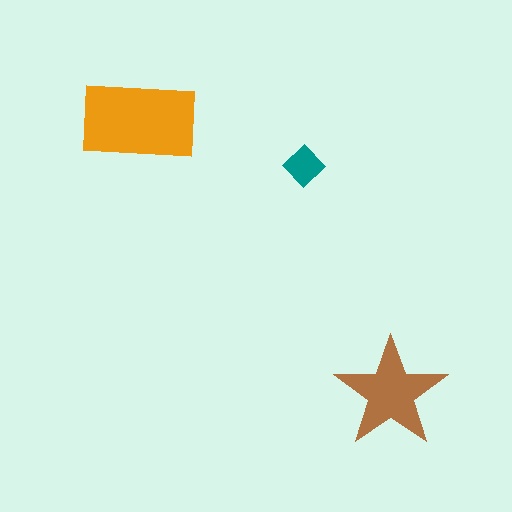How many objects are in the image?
There are 3 objects in the image.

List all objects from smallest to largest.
The teal diamond, the brown star, the orange rectangle.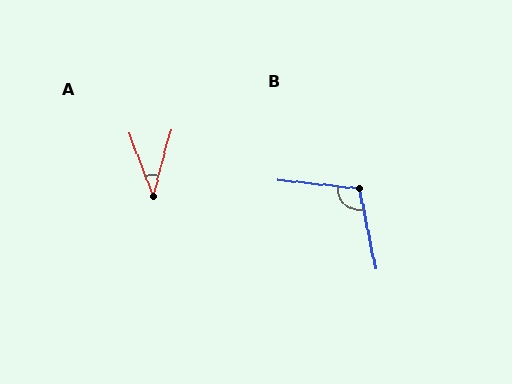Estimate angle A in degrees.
Approximately 35 degrees.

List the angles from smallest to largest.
A (35°), B (107°).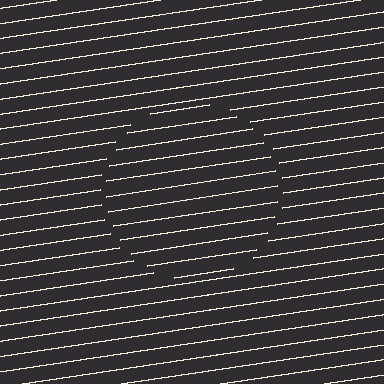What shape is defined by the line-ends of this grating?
An illusory circle. The interior of the shape contains the same grating, shifted by half a period — the contour is defined by the phase discontinuity where line-ends from the inner and outer gratings abut.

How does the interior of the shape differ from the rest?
The interior of the shape contains the same grating, shifted by half a period — the contour is defined by the phase discontinuity where line-ends from the inner and outer gratings abut.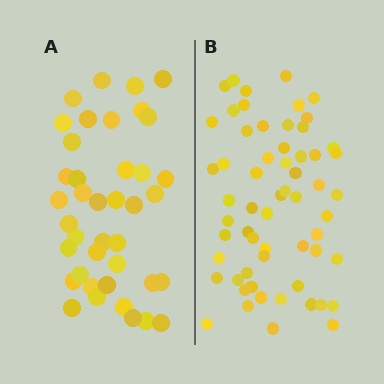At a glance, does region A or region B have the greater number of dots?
Region B (the right region) has more dots.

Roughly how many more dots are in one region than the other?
Region B has approximately 20 more dots than region A.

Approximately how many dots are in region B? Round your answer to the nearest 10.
About 60 dots.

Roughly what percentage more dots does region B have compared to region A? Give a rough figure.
About 50% more.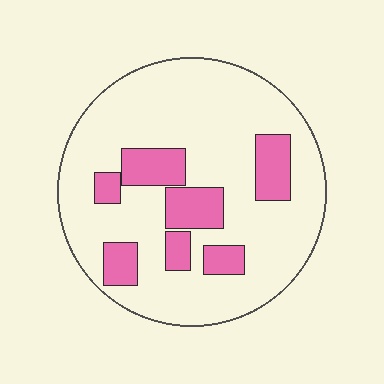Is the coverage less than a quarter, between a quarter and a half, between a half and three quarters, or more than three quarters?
Less than a quarter.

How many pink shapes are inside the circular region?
7.